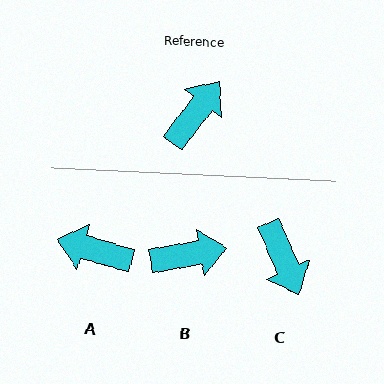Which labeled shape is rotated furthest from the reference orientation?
C, about 119 degrees away.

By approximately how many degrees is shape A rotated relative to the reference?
Approximately 111 degrees counter-clockwise.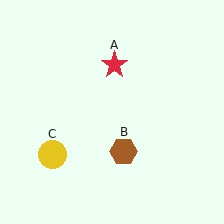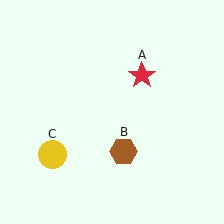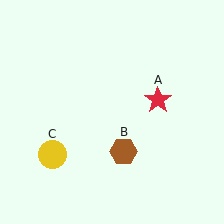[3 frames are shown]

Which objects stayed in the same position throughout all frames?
Brown hexagon (object B) and yellow circle (object C) remained stationary.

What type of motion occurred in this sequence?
The red star (object A) rotated clockwise around the center of the scene.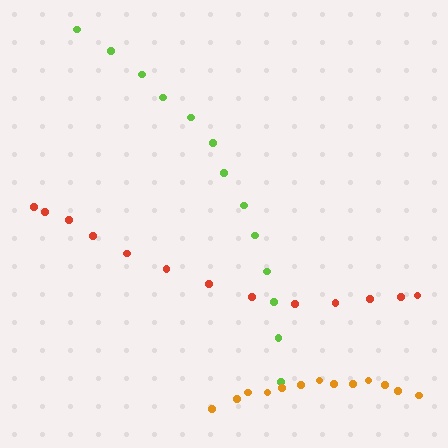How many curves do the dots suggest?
There are 3 distinct paths.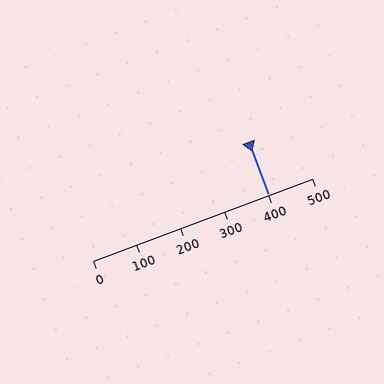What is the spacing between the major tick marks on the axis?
The major ticks are spaced 100 apart.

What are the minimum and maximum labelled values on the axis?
The axis runs from 0 to 500.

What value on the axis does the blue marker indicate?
The marker indicates approximately 400.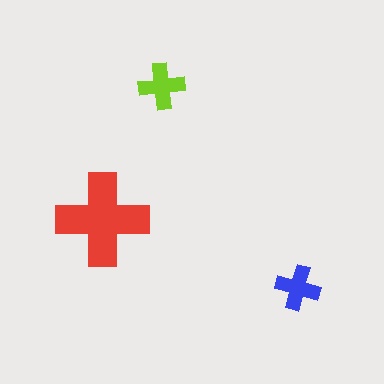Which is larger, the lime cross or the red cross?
The red one.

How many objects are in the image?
There are 3 objects in the image.